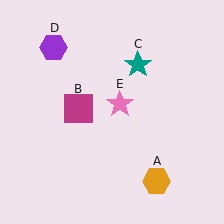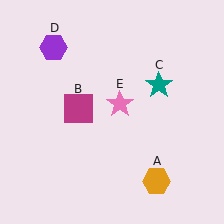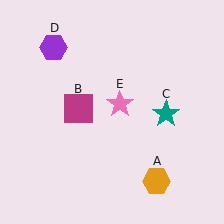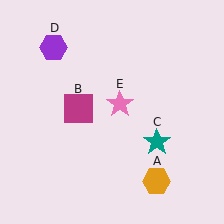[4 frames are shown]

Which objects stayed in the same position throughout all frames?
Orange hexagon (object A) and magenta square (object B) and purple hexagon (object D) and pink star (object E) remained stationary.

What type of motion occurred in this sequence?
The teal star (object C) rotated clockwise around the center of the scene.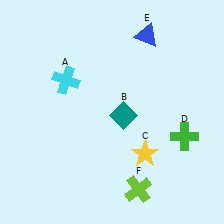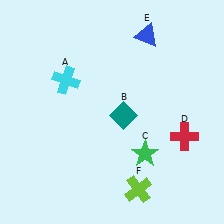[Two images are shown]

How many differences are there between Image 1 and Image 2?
There are 2 differences between the two images.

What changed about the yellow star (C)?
In Image 1, C is yellow. In Image 2, it changed to green.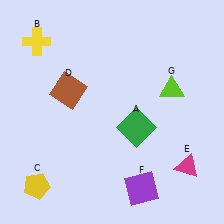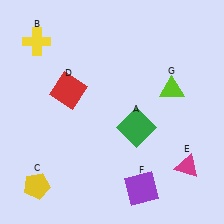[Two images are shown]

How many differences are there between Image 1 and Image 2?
There is 1 difference between the two images.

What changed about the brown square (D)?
In Image 1, D is brown. In Image 2, it changed to red.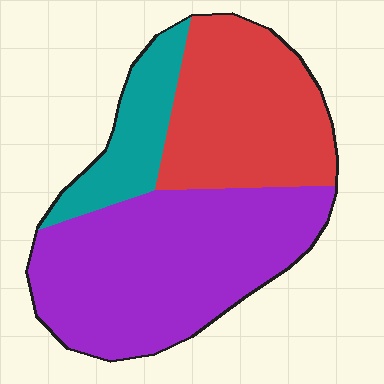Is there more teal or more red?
Red.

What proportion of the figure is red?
Red takes up about one third (1/3) of the figure.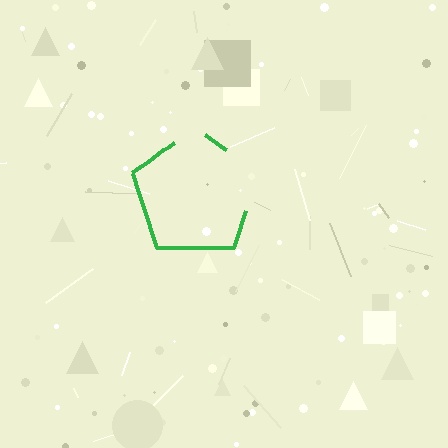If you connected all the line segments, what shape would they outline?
They would outline a pentagon.